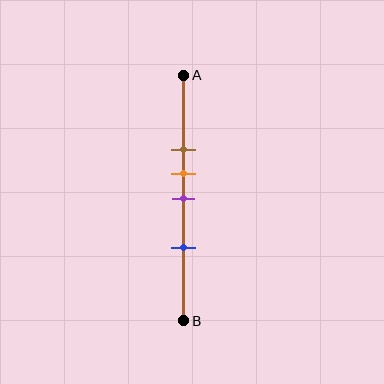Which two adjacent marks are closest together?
The orange and purple marks are the closest adjacent pair.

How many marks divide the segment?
There are 4 marks dividing the segment.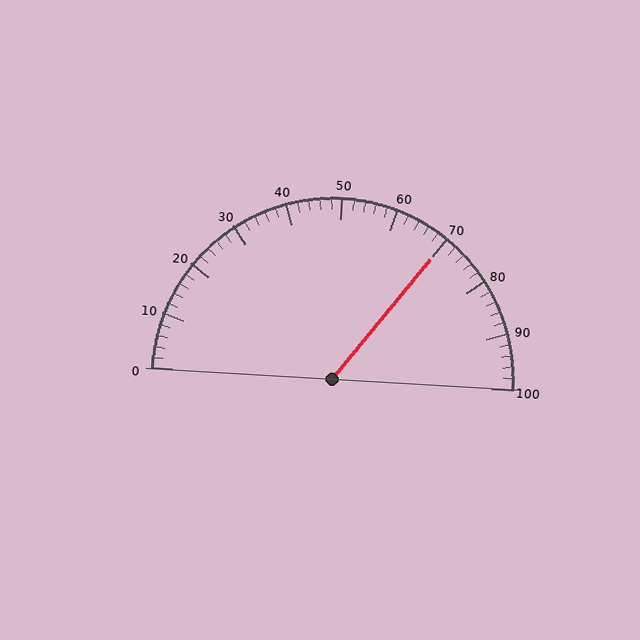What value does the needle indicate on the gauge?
The needle indicates approximately 70.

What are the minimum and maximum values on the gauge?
The gauge ranges from 0 to 100.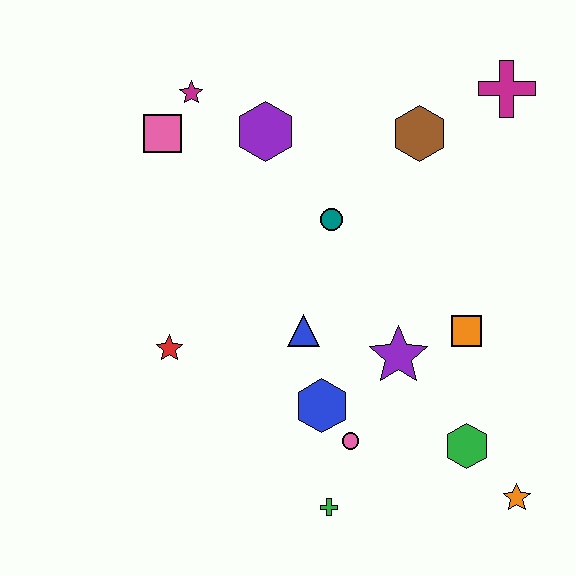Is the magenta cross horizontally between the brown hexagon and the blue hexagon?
No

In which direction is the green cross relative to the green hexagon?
The green cross is to the left of the green hexagon.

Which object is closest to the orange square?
The purple star is closest to the orange square.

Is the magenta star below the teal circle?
No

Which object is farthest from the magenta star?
The orange star is farthest from the magenta star.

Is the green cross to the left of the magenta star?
No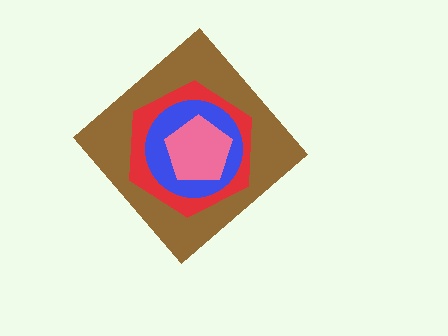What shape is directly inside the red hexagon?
The blue circle.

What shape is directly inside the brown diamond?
The red hexagon.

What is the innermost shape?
The pink pentagon.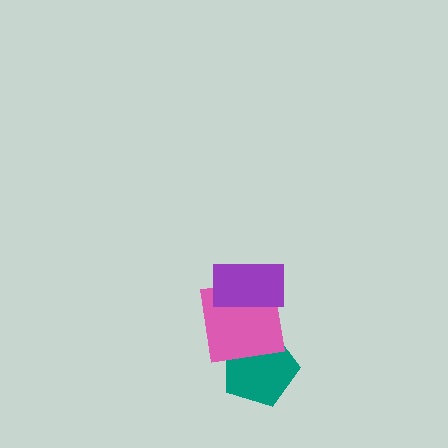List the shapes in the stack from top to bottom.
From top to bottom: the purple rectangle, the pink square, the teal pentagon.